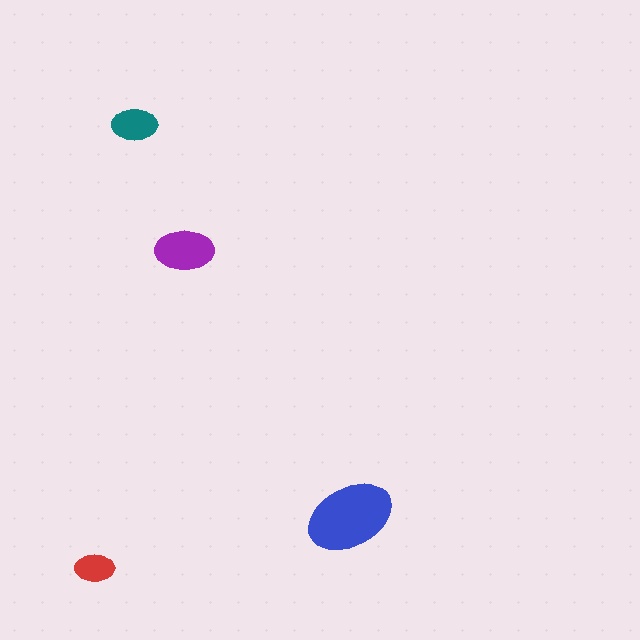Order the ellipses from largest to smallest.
the blue one, the purple one, the teal one, the red one.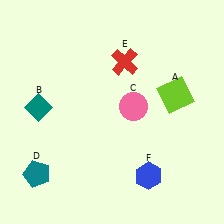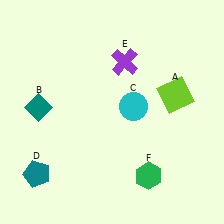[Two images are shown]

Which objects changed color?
C changed from pink to cyan. E changed from red to purple. F changed from blue to green.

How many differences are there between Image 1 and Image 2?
There are 3 differences between the two images.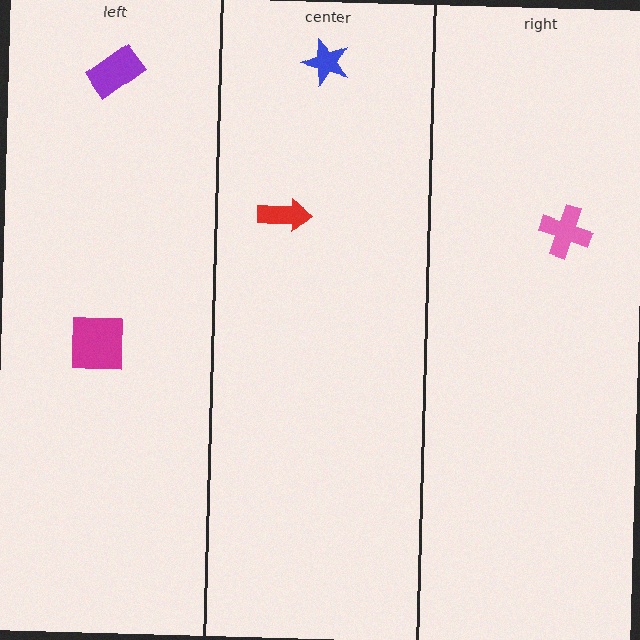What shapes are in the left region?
The purple rectangle, the magenta square.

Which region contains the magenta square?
The left region.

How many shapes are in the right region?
1.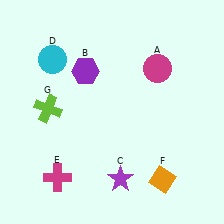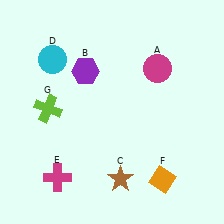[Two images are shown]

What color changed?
The star (C) changed from purple in Image 1 to brown in Image 2.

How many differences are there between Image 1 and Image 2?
There is 1 difference between the two images.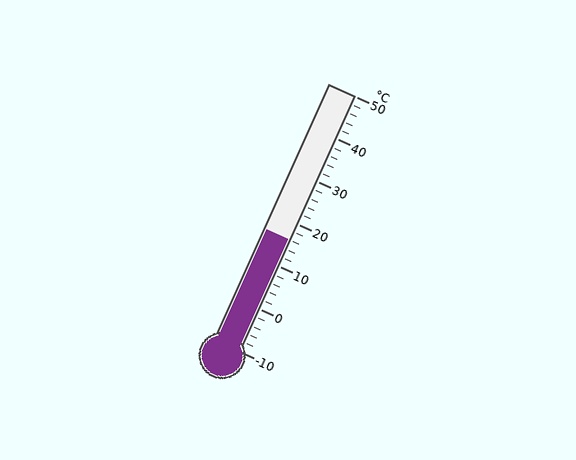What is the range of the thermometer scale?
The thermometer scale ranges from -10°C to 50°C.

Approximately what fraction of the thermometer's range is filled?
The thermometer is filled to approximately 45% of its range.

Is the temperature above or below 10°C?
The temperature is above 10°C.